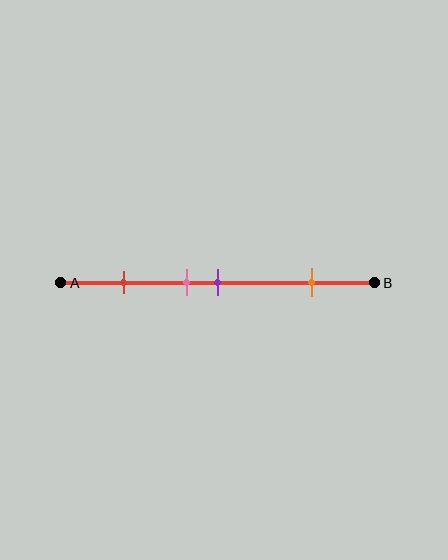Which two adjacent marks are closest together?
The pink and purple marks are the closest adjacent pair.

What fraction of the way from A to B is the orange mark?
The orange mark is approximately 80% (0.8) of the way from A to B.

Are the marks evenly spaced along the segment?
No, the marks are not evenly spaced.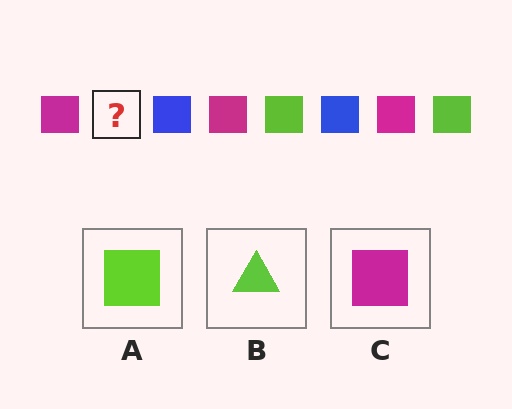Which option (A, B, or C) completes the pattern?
A.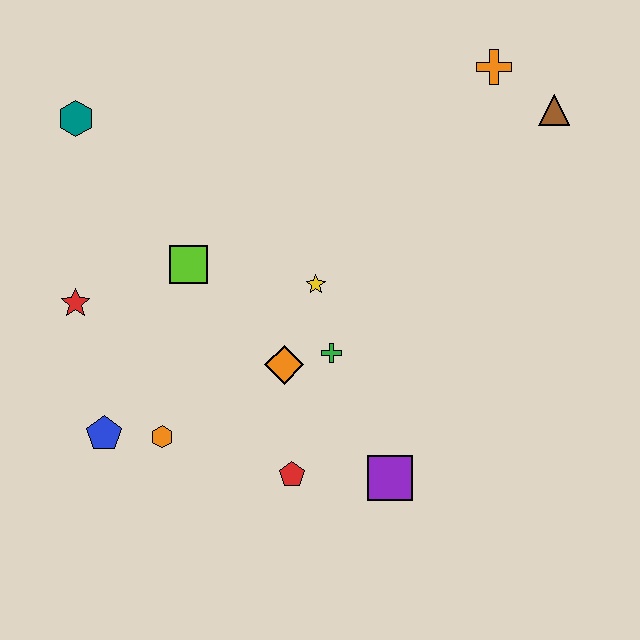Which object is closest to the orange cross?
The brown triangle is closest to the orange cross.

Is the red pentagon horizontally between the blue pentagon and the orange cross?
Yes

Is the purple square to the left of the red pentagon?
No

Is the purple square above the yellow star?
No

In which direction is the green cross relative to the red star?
The green cross is to the right of the red star.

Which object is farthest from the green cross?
The teal hexagon is farthest from the green cross.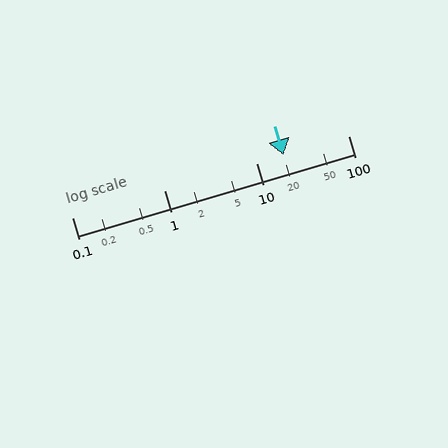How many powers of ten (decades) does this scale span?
The scale spans 3 decades, from 0.1 to 100.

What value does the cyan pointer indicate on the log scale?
The pointer indicates approximately 20.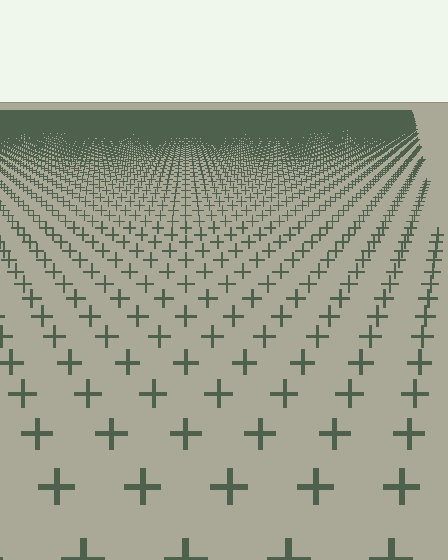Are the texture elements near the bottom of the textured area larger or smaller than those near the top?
Larger. Near the bottom, elements are closer to the viewer and appear at a bigger on-screen size.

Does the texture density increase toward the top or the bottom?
Density increases toward the top.